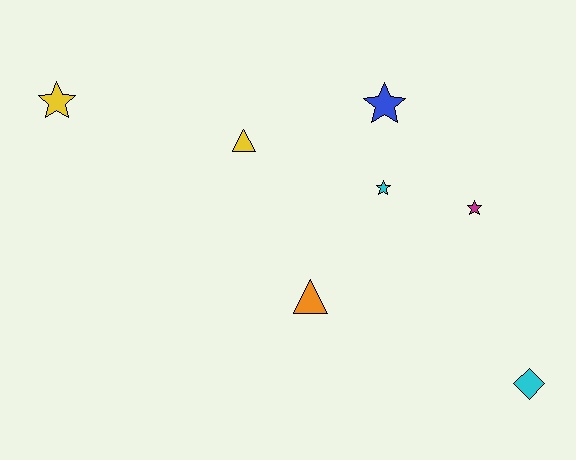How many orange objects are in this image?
There is 1 orange object.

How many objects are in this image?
There are 7 objects.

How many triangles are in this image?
There are 2 triangles.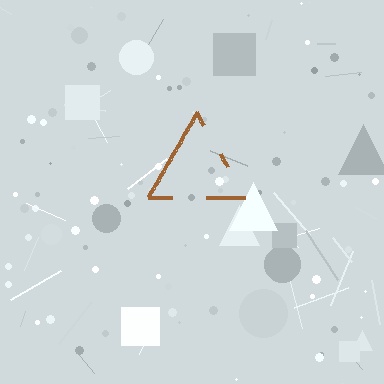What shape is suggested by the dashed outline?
The dashed outline suggests a triangle.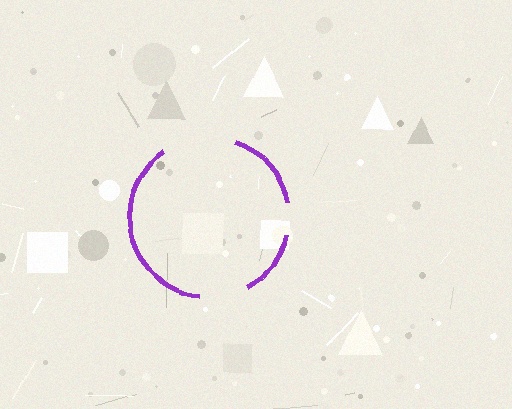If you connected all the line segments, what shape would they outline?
They would outline a circle.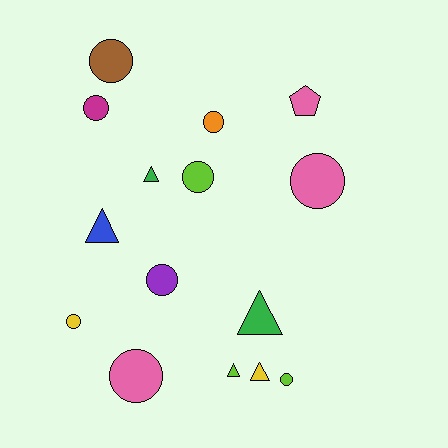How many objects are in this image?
There are 15 objects.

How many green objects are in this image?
There are 2 green objects.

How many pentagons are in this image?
There is 1 pentagon.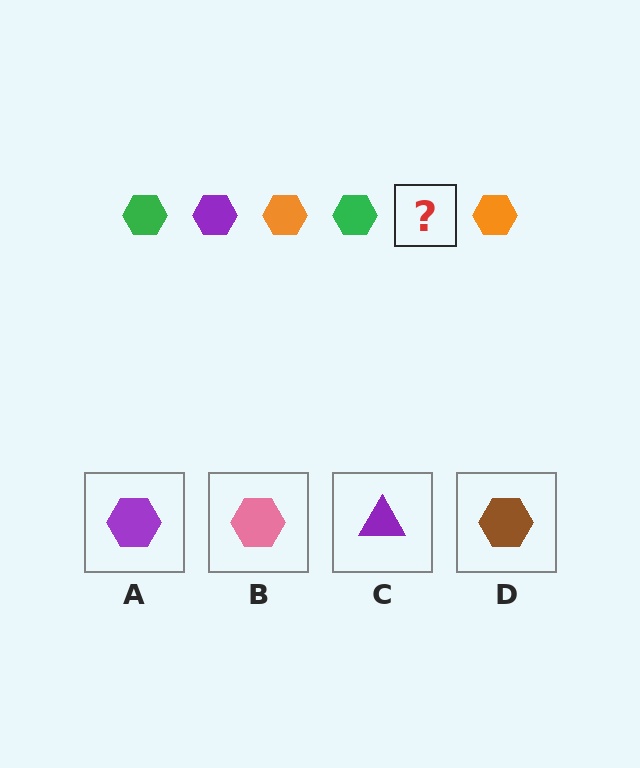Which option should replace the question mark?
Option A.